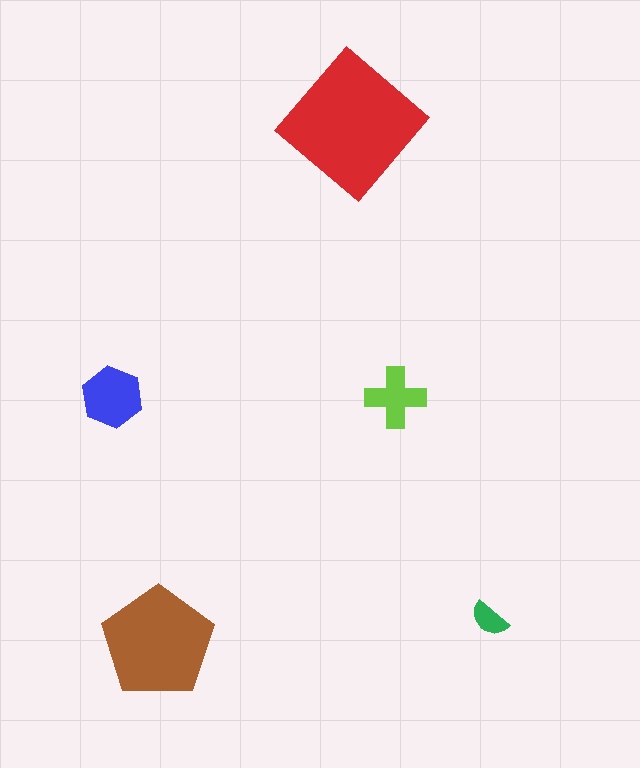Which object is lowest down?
The brown pentagon is bottommost.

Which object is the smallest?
The green semicircle.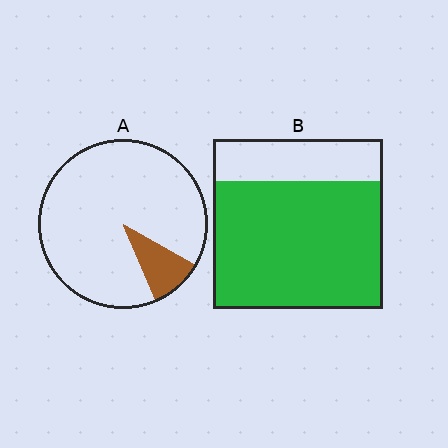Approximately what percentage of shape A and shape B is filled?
A is approximately 10% and B is approximately 75%.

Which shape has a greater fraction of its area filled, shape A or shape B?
Shape B.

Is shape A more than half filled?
No.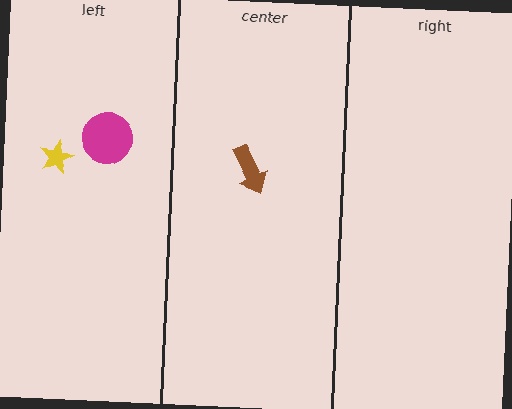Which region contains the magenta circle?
The left region.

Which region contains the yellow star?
The left region.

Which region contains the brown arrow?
The center region.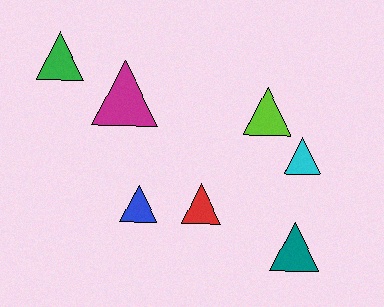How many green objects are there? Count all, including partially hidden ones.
There is 1 green object.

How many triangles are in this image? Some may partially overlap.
There are 7 triangles.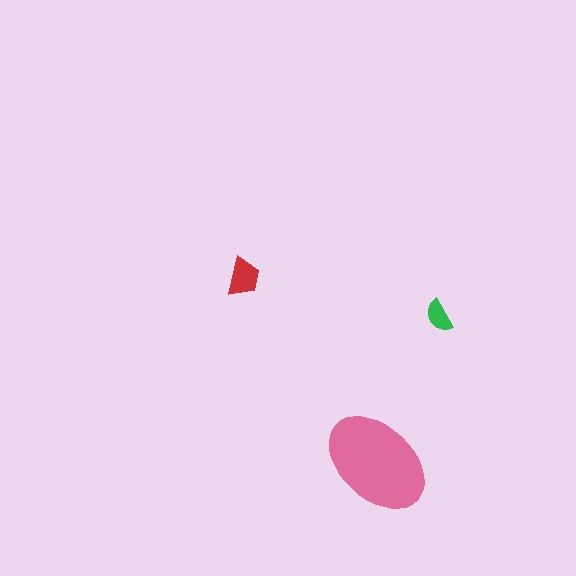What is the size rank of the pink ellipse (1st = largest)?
1st.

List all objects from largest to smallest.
The pink ellipse, the red trapezoid, the green semicircle.